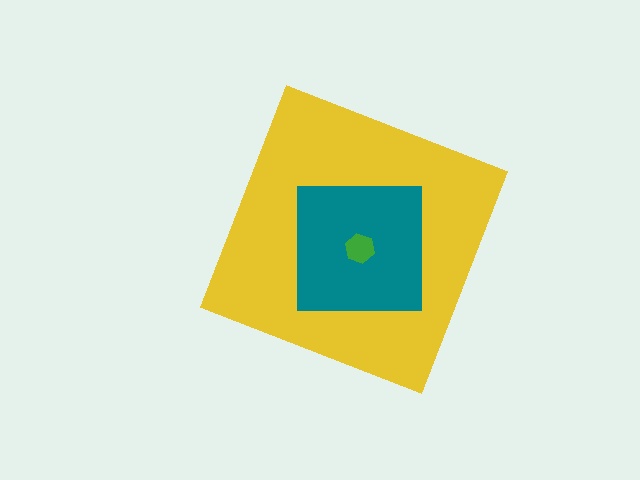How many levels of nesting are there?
3.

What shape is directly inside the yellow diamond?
The teal square.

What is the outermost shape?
The yellow diamond.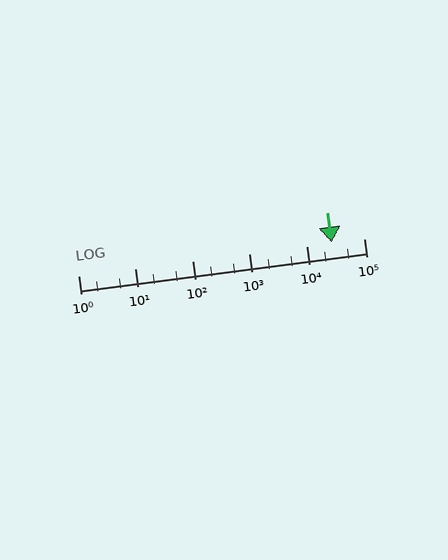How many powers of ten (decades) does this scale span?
The scale spans 5 decades, from 1 to 100000.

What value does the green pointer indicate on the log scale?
The pointer indicates approximately 27000.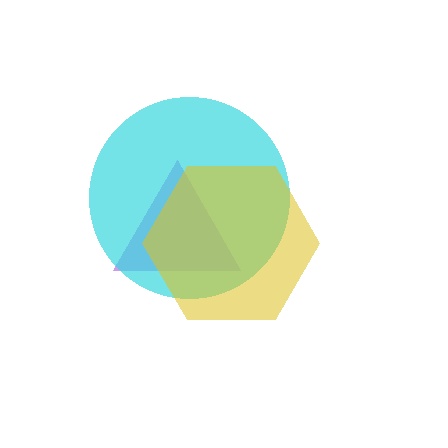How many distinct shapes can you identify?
There are 3 distinct shapes: a purple triangle, a cyan circle, a yellow hexagon.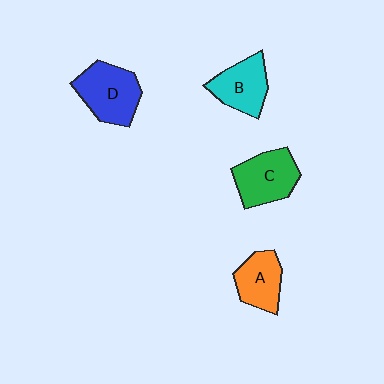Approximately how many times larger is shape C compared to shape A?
Approximately 1.2 times.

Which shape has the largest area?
Shape D (blue).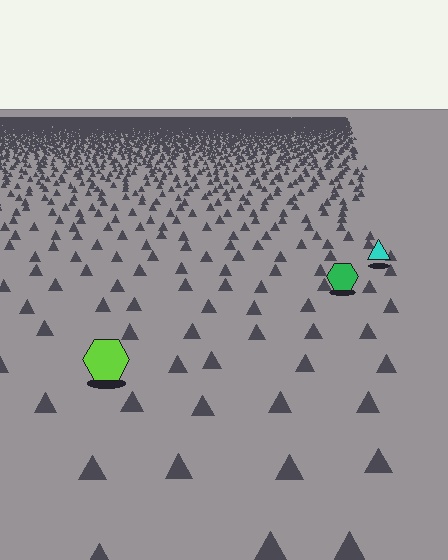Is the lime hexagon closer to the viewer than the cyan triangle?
Yes. The lime hexagon is closer — you can tell from the texture gradient: the ground texture is coarser near it.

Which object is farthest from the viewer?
The cyan triangle is farthest from the viewer. It appears smaller and the ground texture around it is denser.